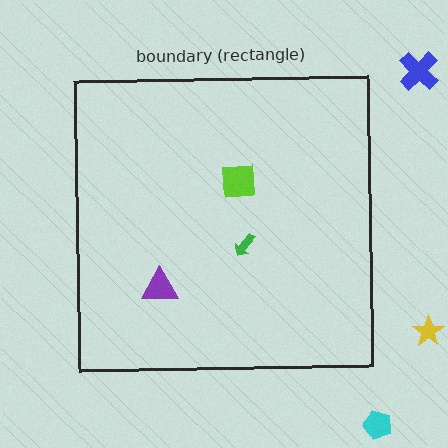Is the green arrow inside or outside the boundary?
Inside.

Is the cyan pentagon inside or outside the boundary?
Outside.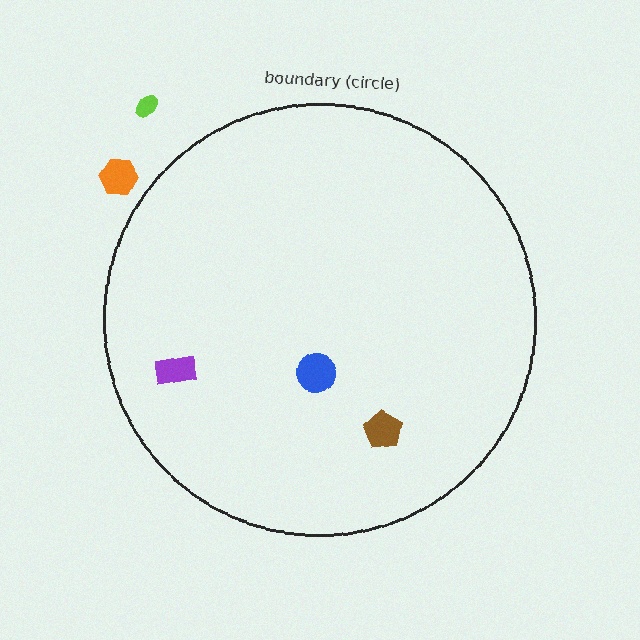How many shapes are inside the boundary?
4 inside, 2 outside.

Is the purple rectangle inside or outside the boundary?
Inside.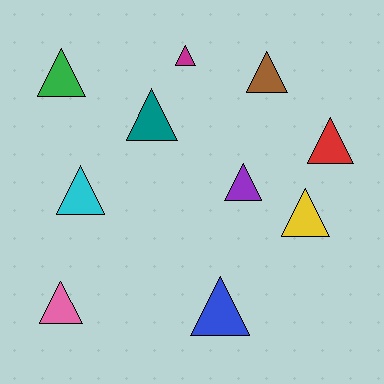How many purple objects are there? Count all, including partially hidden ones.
There is 1 purple object.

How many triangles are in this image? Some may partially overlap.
There are 10 triangles.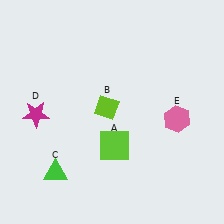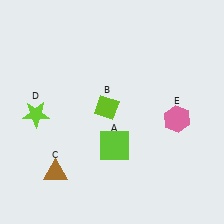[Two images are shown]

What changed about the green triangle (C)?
In Image 1, C is green. In Image 2, it changed to brown.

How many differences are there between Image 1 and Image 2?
There are 2 differences between the two images.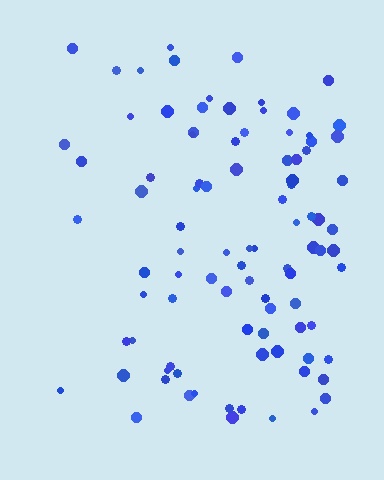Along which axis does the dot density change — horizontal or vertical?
Horizontal.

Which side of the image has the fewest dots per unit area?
The left.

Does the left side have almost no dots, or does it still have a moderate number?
Still a moderate number, just noticeably fewer than the right.